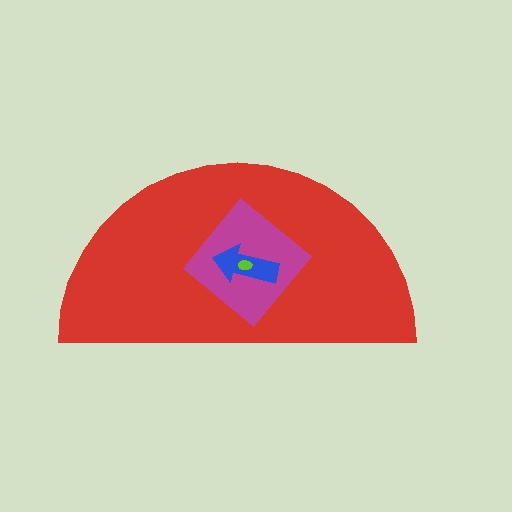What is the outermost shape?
The red semicircle.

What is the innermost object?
The lime ellipse.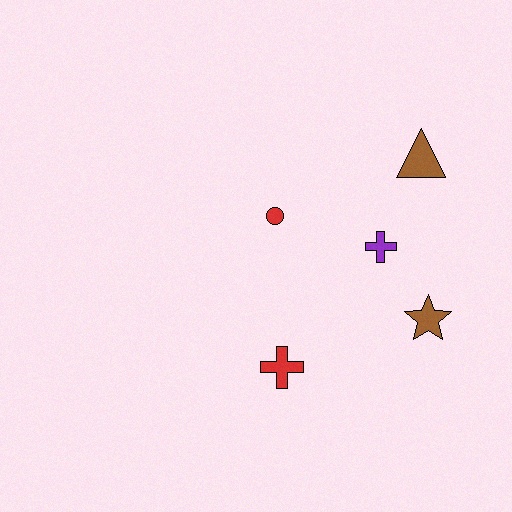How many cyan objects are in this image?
There are no cyan objects.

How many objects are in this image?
There are 5 objects.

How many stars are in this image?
There is 1 star.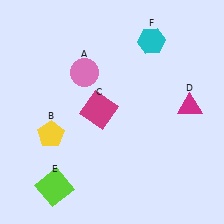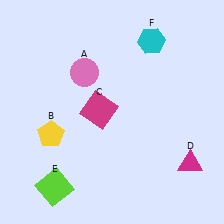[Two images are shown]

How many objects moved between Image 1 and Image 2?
1 object moved between the two images.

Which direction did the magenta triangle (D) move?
The magenta triangle (D) moved down.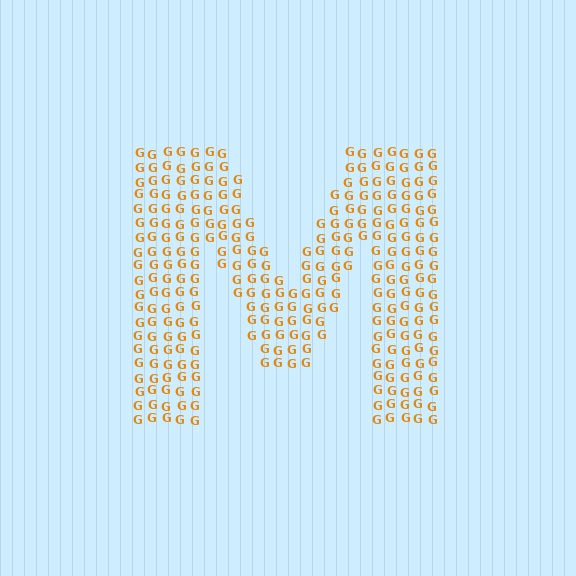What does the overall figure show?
The overall figure shows the letter M.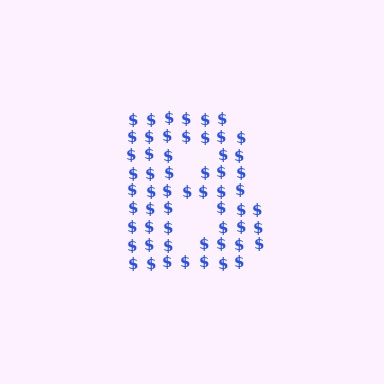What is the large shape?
The large shape is the letter B.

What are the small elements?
The small elements are dollar signs.